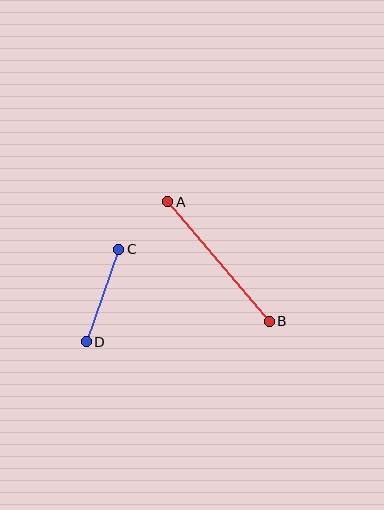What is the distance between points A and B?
The distance is approximately 157 pixels.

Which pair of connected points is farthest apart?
Points A and B are farthest apart.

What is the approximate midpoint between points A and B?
The midpoint is at approximately (218, 261) pixels.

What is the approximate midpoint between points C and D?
The midpoint is at approximately (102, 296) pixels.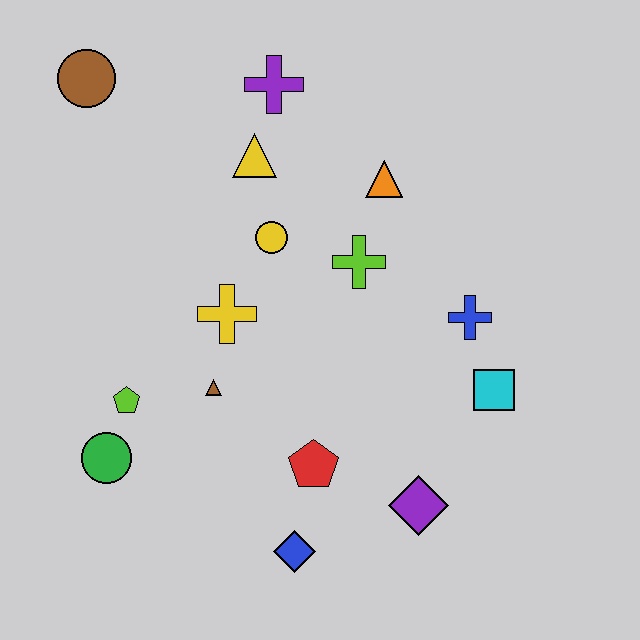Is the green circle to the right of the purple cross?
No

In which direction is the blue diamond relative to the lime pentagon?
The blue diamond is to the right of the lime pentagon.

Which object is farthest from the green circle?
The purple cross is farthest from the green circle.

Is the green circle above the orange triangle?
No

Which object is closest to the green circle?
The lime pentagon is closest to the green circle.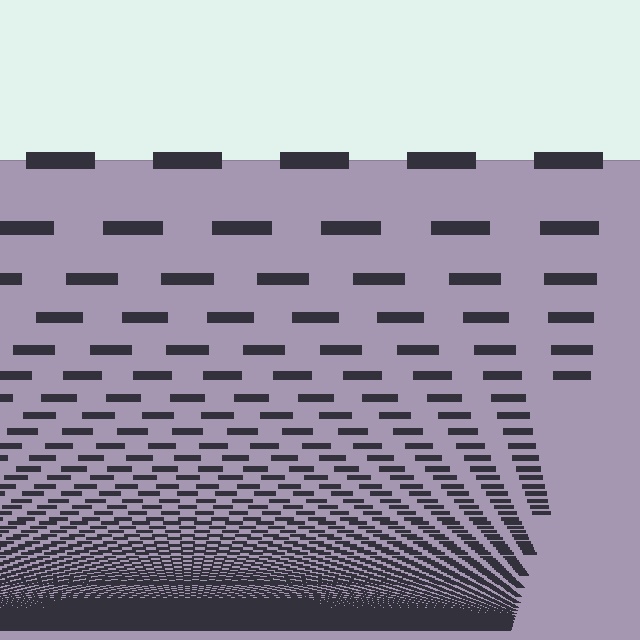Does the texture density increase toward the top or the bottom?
Density increases toward the bottom.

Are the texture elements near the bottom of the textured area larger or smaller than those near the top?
Smaller. The gradient is inverted — elements near the bottom are smaller and denser.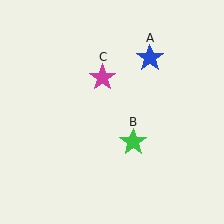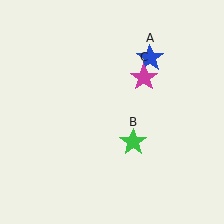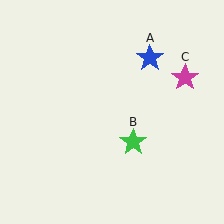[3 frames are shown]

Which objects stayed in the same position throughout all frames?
Blue star (object A) and green star (object B) remained stationary.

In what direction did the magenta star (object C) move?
The magenta star (object C) moved right.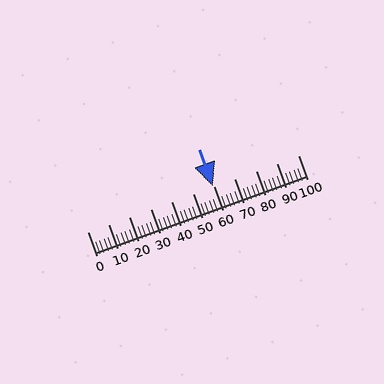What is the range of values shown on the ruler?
The ruler shows values from 0 to 100.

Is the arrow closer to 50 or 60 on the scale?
The arrow is closer to 60.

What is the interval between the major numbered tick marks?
The major tick marks are spaced 10 units apart.